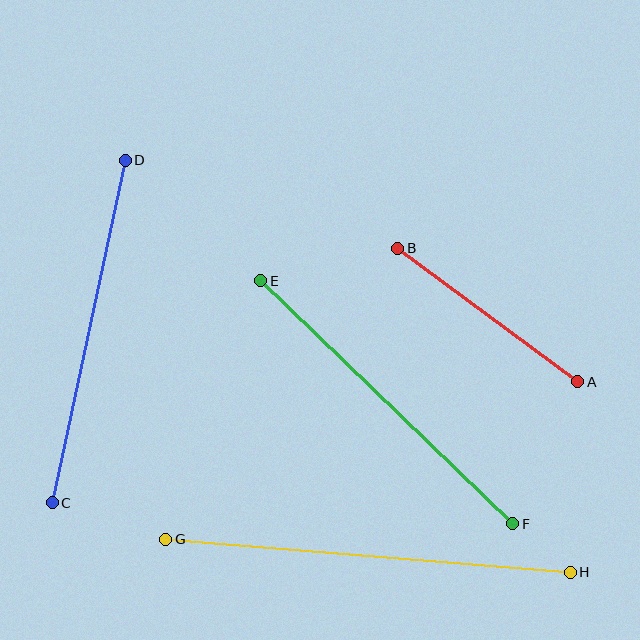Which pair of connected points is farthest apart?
Points G and H are farthest apart.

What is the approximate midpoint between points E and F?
The midpoint is at approximately (387, 402) pixels.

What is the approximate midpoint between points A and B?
The midpoint is at approximately (488, 315) pixels.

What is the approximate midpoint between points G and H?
The midpoint is at approximately (368, 556) pixels.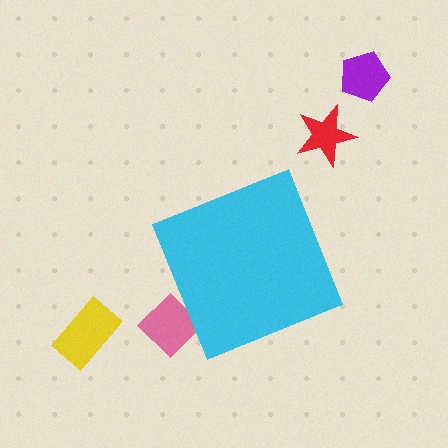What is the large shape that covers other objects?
A cyan diamond.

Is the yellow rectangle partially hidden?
No, the yellow rectangle is fully visible.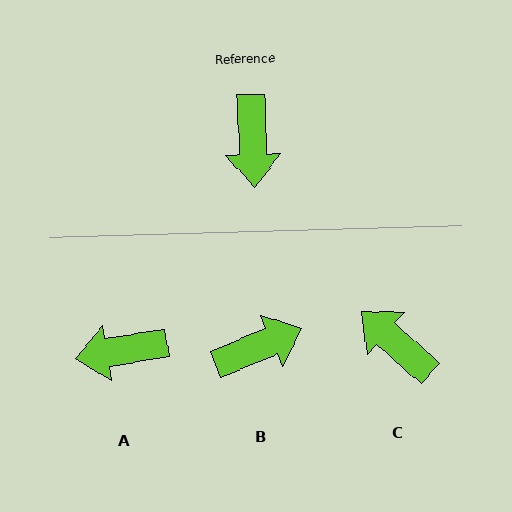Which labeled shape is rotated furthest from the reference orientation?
C, about 134 degrees away.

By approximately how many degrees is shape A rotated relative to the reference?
Approximately 82 degrees clockwise.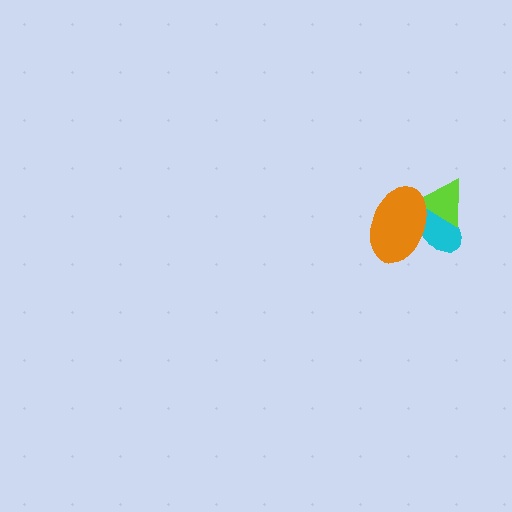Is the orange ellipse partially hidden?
No, no other shape covers it.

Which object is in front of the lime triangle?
The orange ellipse is in front of the lime triangle.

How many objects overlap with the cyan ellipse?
2 objects overlap with the cyan ellipse.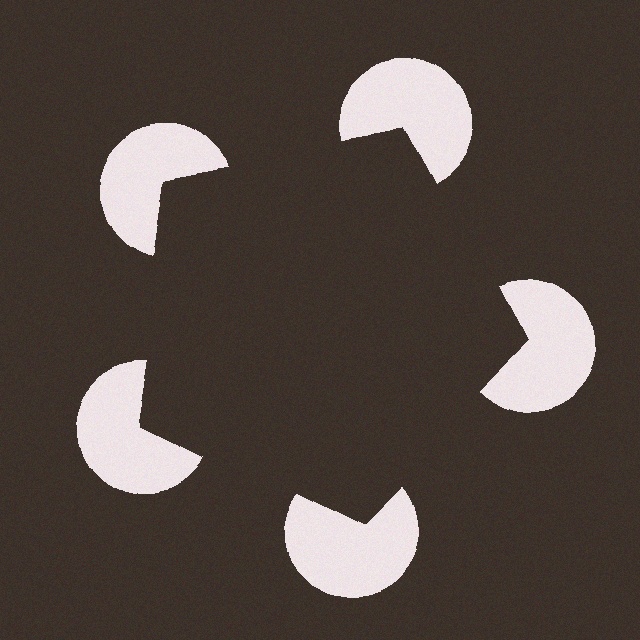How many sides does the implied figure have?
5 sides.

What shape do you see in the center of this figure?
An illusory pentagon — its edges are inferred from the aligned wedge cuts in the pac-man discs, not physically drawn.